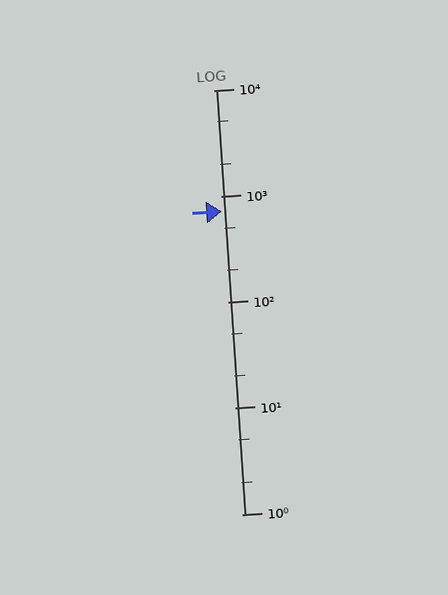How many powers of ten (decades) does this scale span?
The scale spans 4 decades, from 1 to 10000.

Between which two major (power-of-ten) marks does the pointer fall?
The pointer is between 100 and 1000.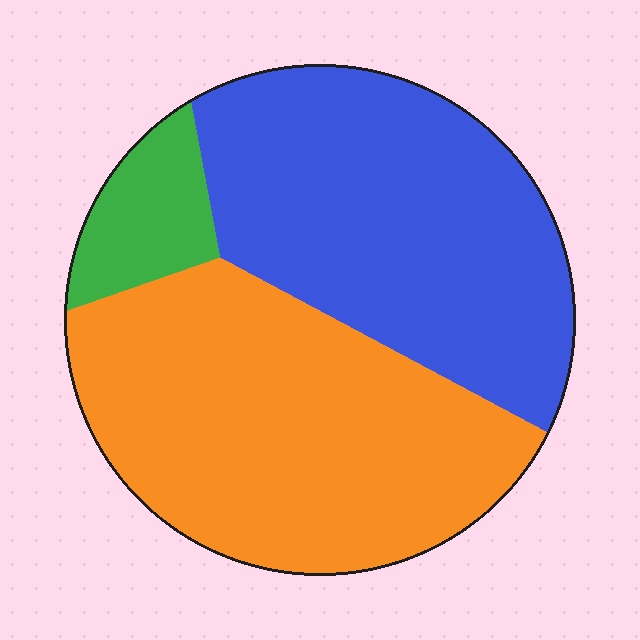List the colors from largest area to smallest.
From largest to smallest: orange, blue, green.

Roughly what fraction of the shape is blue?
Blue covers 43% of the shape.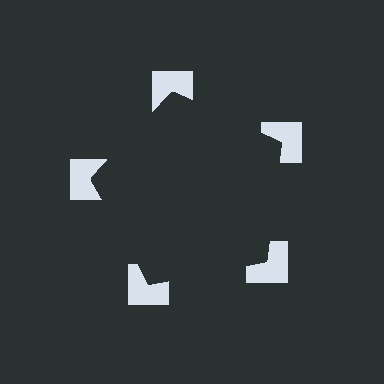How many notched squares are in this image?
There are 5 — one at each vertex of the illusory pentagon.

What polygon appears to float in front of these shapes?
An illusory pentagon — its edges are inferred from the aligned wedge cuts in the notched squares, not physically drawn.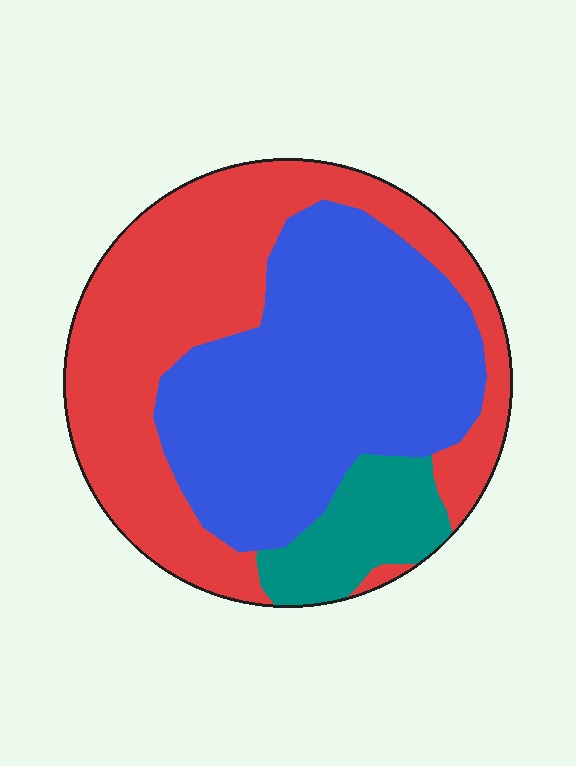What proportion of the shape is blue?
Blue covers roughly 45% of the shape.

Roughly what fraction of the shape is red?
Red covers roughly 45% of the shape.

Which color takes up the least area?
Teal, at roughly 10%.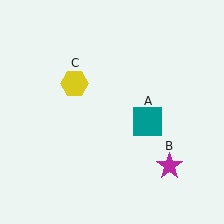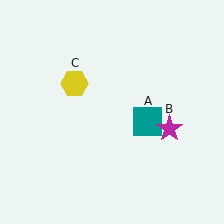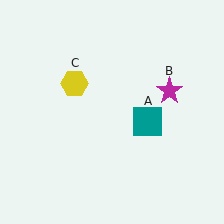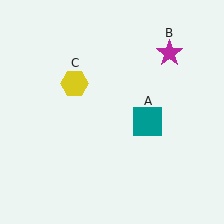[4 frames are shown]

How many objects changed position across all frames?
1 object changed position: magenta star (object B).